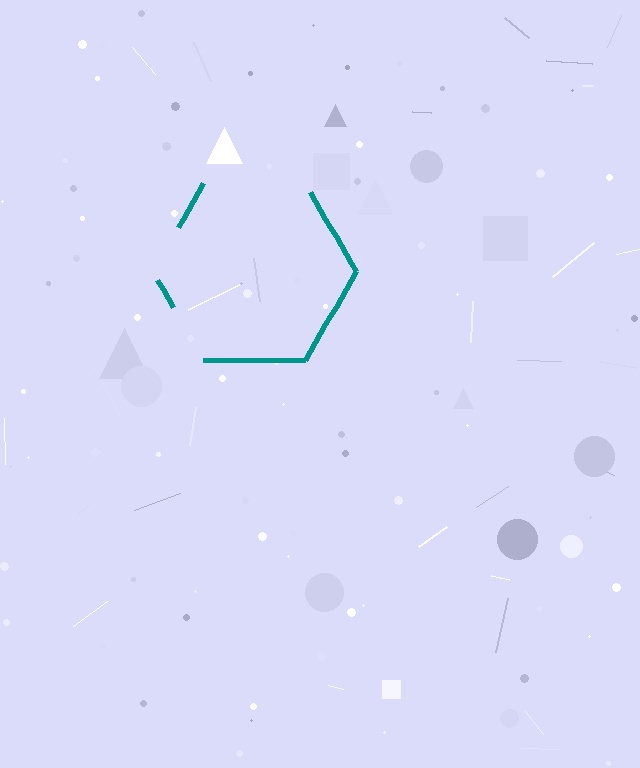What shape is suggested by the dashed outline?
The dashed outline suggests a hexagon.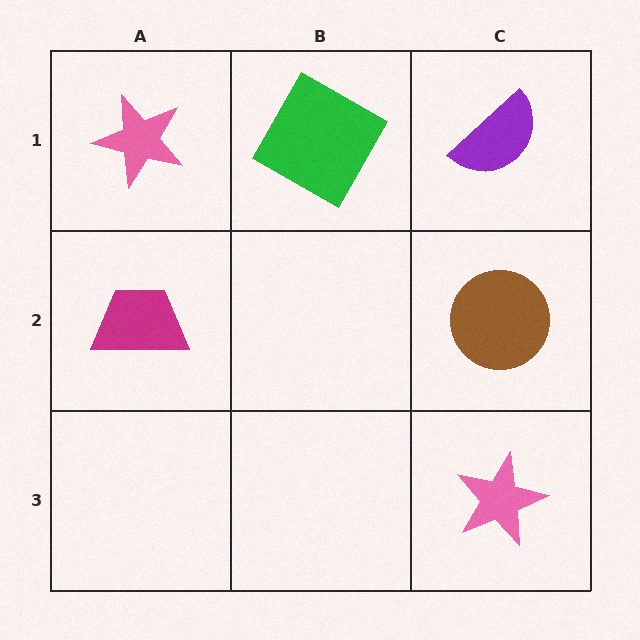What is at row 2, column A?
A magenta trapezoid.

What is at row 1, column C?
A purple semicircle.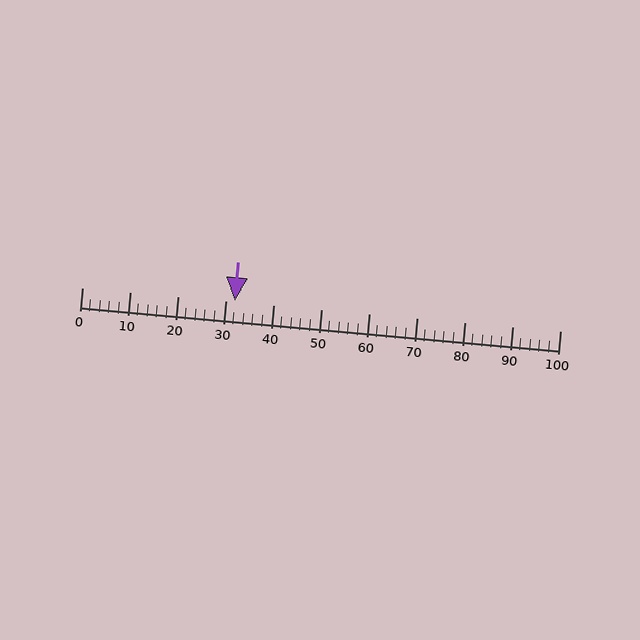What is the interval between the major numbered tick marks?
The major tick marks are spaced 10 units apart.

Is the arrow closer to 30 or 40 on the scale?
The arrow is closer to 30.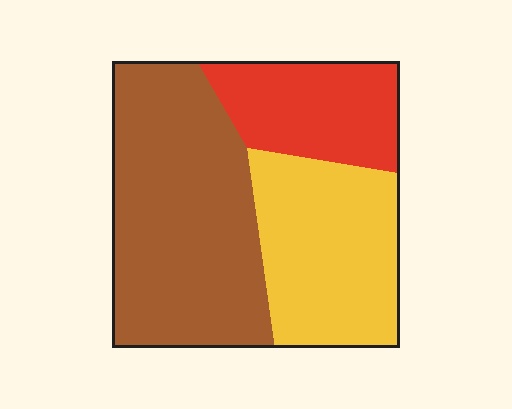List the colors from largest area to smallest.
From largest to smallest: brown, yellow, red.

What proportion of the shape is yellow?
Yellow takes up about one third (1/3) of the shape.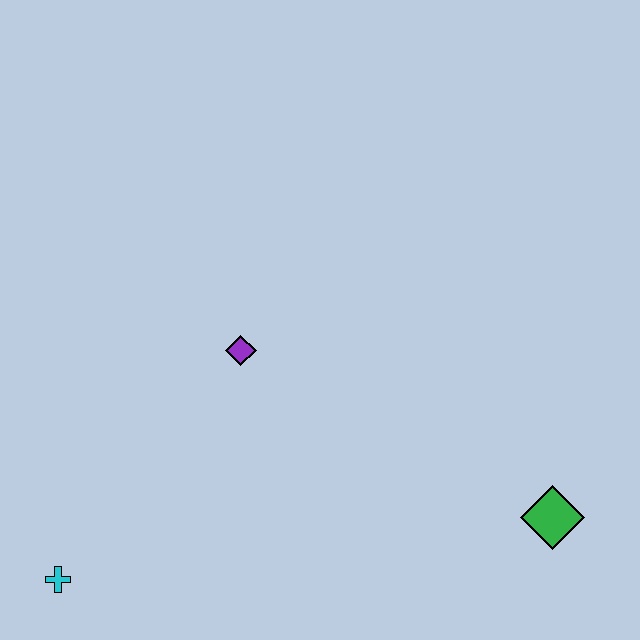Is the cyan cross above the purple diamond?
No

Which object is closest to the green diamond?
The purple diamond is closest to the green diamond.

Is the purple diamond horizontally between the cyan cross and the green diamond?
Yes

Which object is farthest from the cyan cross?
The green diamond is farthest from the cyan cross.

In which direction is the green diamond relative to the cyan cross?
The green diamond is to the right of the cyan cross.